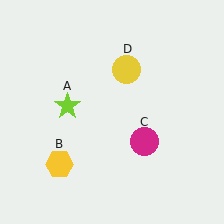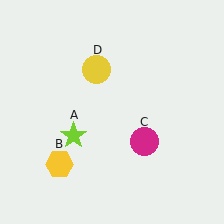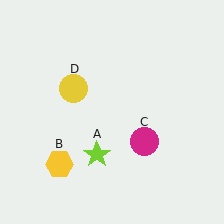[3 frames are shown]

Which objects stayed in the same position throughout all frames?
Yellow hexagon (object B) and magenta circle (object C) remained stationary.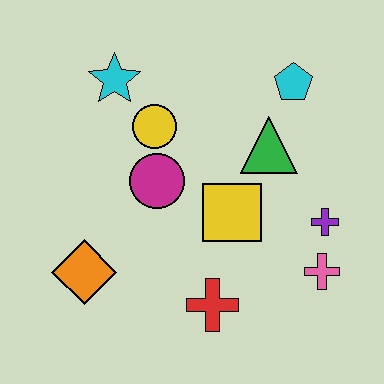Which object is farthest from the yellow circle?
The pink cross is farthest from the yellow circle.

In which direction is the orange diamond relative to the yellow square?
The orange diamond is to the left of the yellow square.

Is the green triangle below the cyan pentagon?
Yes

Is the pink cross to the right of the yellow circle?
Yes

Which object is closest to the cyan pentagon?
The green triangle is closest to the cyan pentagon.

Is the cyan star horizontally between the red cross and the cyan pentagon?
No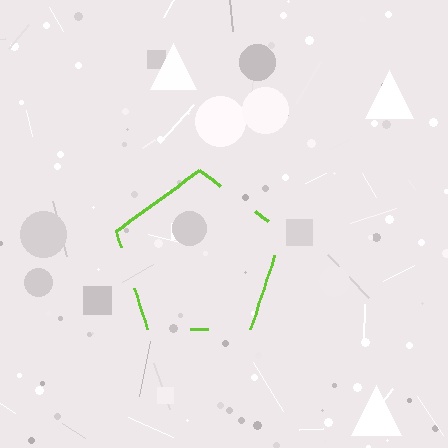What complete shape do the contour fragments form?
The contour fragments form a pentagon.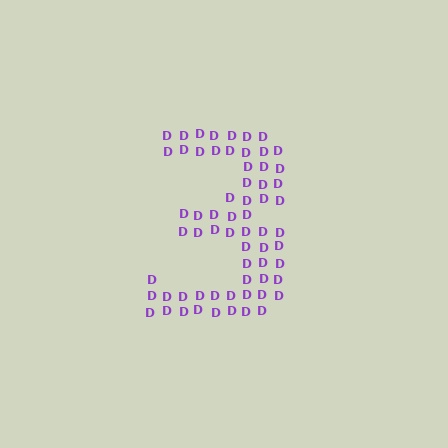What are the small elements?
The small elements are letter D's.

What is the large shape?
The large shape is the digit 3.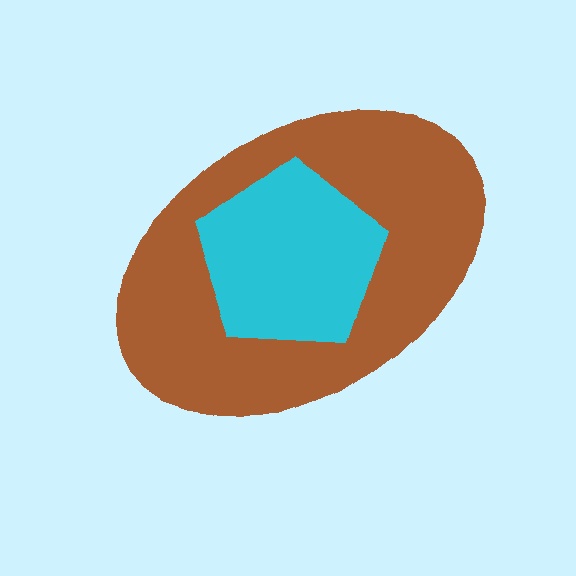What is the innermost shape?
The cyan pentagon.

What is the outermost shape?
The brown ellipse.